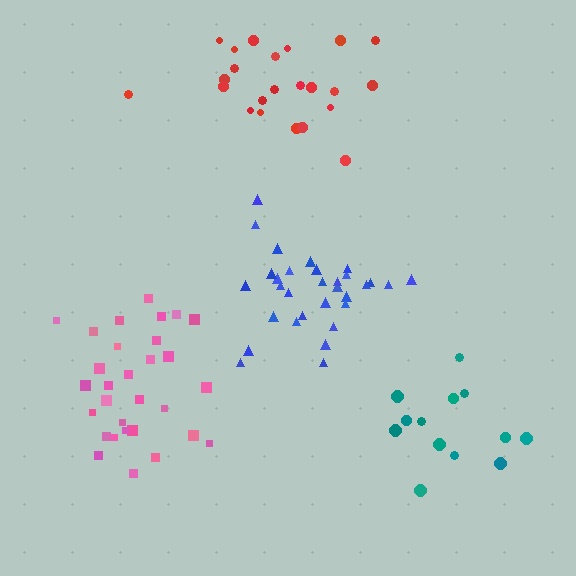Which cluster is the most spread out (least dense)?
Red.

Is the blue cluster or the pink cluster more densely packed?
Blue.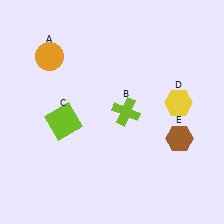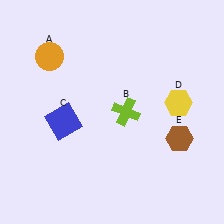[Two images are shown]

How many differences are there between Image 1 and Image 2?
There is 1 difference between the two images.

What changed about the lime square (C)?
In Image 1, C is lime. In Image 2, it changed to blue.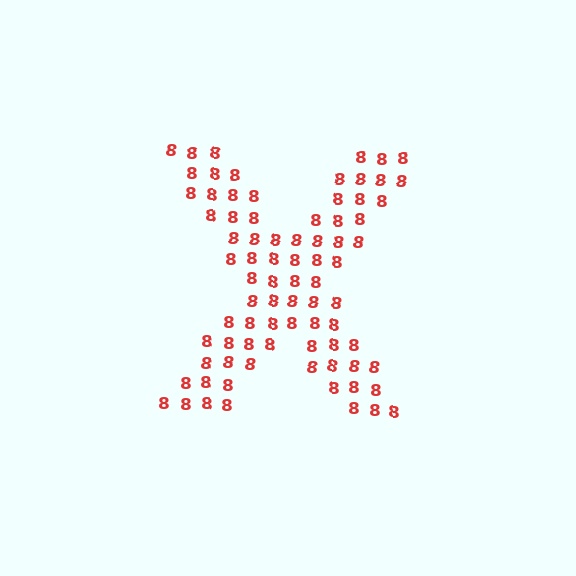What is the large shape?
The large shape is the letter X.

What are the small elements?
The small elements are digit 8's.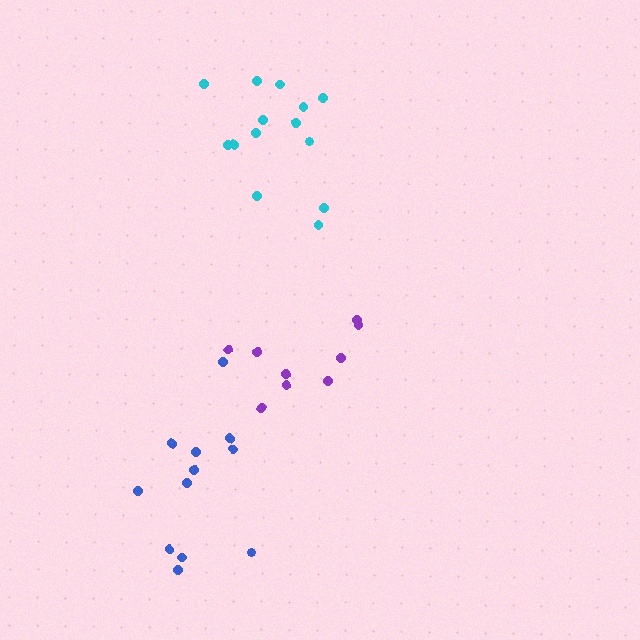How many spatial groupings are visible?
There are 3 spatial groupings.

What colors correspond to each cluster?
The clusters are colored: purple, cyan, blue.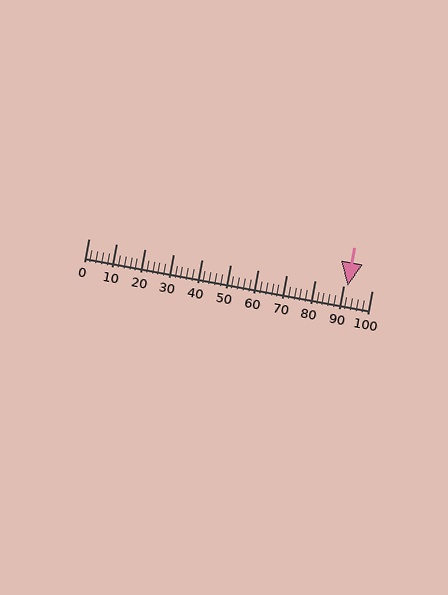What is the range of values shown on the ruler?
The ruler shows values from 0 to 100.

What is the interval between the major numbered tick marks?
The major tick marks are spaced 10 units apart.